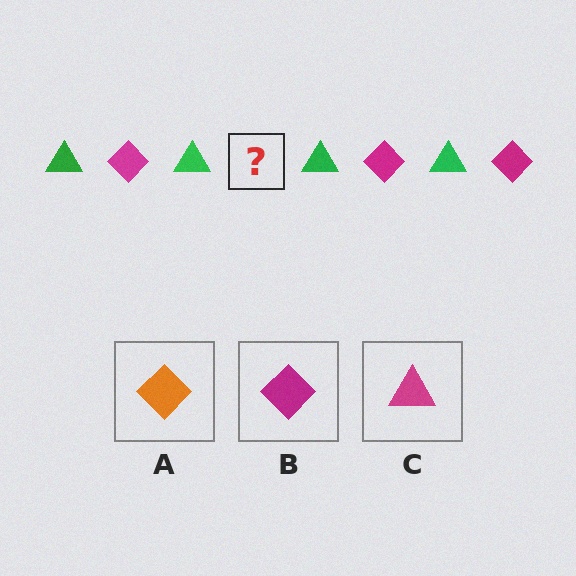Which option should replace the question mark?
Option B.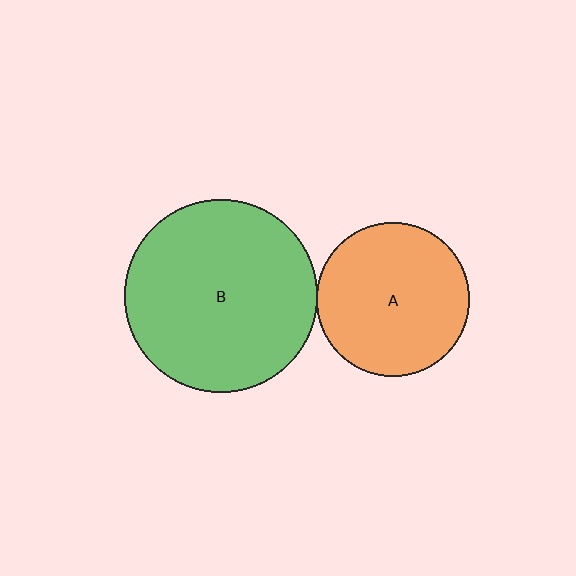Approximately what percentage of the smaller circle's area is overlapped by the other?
Approximately 5%.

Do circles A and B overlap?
Yes.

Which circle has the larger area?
Circle B (green).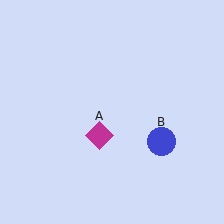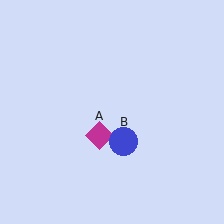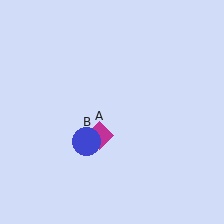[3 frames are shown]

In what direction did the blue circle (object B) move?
The blue circle (object B) moved left.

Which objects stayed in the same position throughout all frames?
Magenta diamond (object A) remained stationary.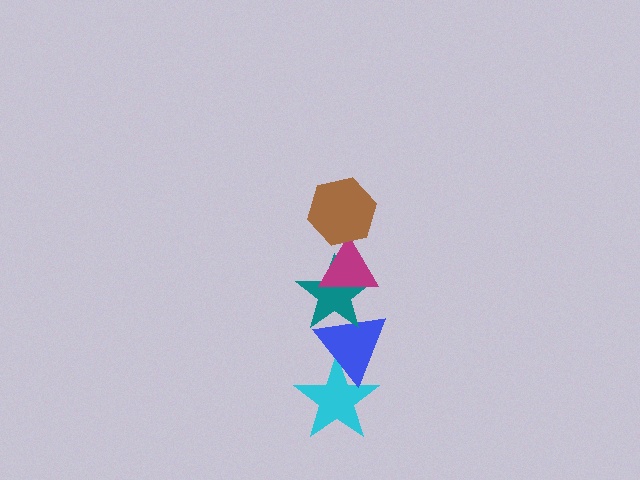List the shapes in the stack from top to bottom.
From top to bottom: the brown hexagon, the magenta triangle, the teal star, the blue triangle, the cyan star.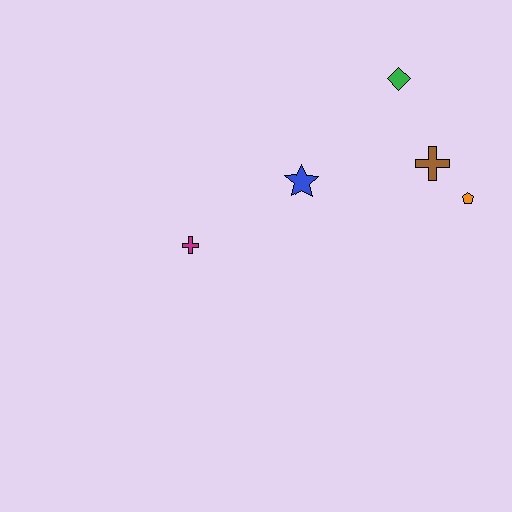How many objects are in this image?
There are 5 objects.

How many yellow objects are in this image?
There are no yellow objects.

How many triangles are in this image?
There are no triangles.